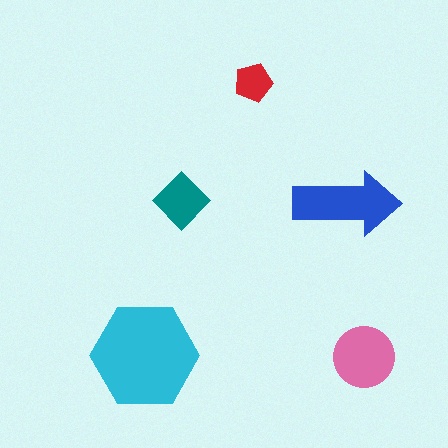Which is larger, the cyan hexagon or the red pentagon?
The cyan hexagon.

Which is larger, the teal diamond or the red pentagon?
The teal diamond.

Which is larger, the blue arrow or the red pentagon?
The blue arrow.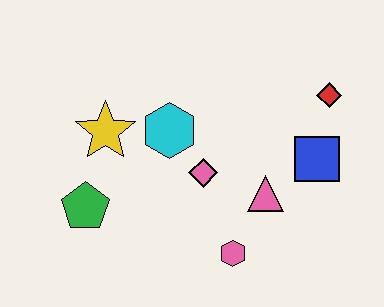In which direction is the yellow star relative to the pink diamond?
The yellow star is to the left of the pink diamond.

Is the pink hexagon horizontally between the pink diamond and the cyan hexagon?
No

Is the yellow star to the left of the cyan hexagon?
Yes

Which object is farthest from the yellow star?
The red diamond is farthest from the yellow star.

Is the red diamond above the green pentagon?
Yes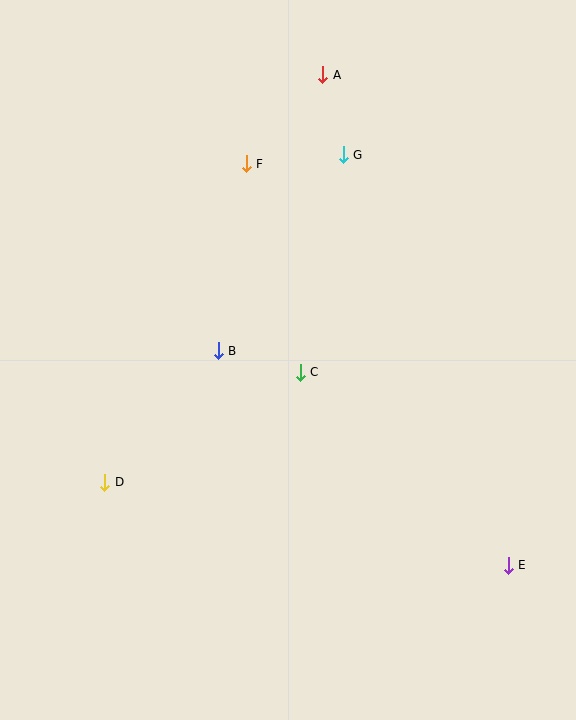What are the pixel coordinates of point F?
Point F is at (246, 164).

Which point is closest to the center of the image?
Point C at (300, 372) is closest to the center.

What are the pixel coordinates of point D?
Point D is at (105, 482).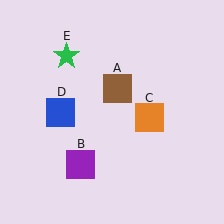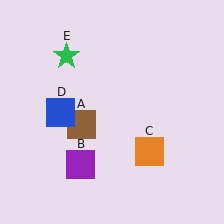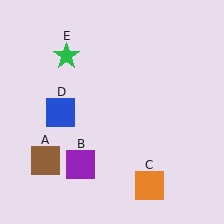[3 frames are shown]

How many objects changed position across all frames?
2 objects changed position: brown square (object A), orange square (object C).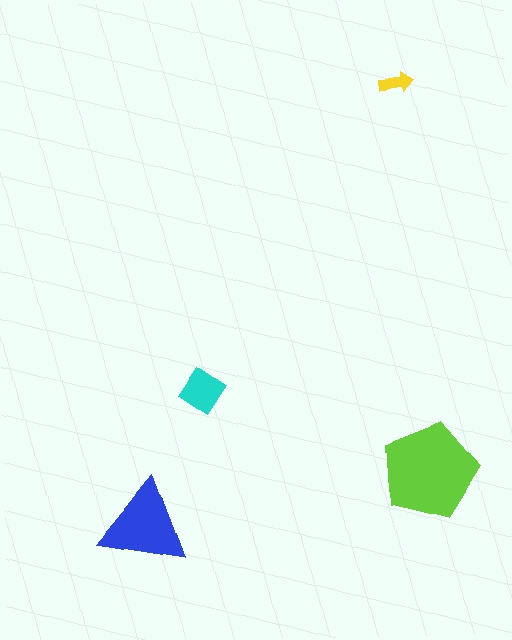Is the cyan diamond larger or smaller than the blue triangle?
Smaller.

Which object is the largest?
The lime pentagon.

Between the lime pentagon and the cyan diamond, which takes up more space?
The lime pentagon.